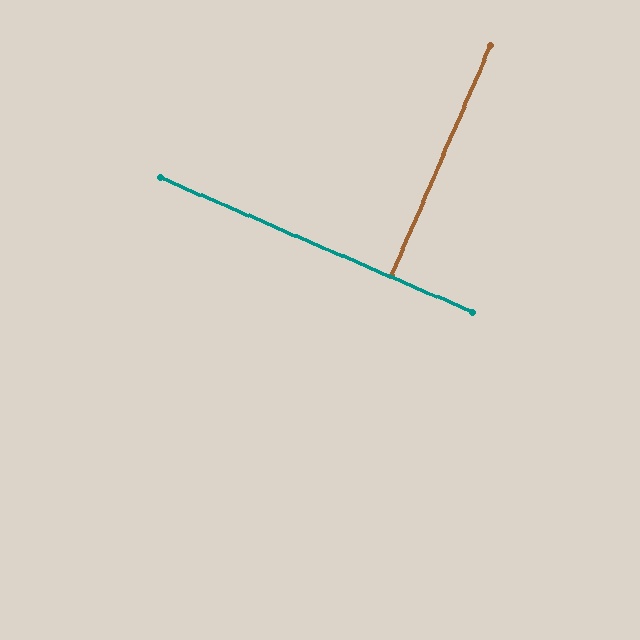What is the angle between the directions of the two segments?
Approximately 90 degrees.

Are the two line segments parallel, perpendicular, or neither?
Perpendicular — they meet at approximately 90°.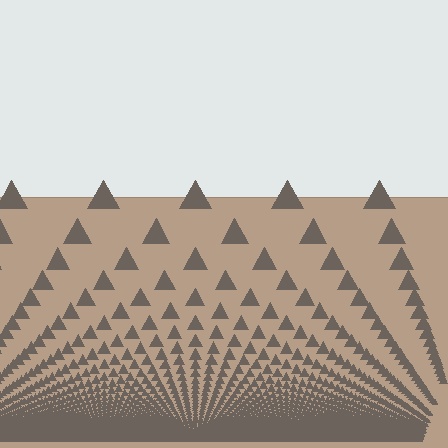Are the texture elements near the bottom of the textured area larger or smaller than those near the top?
Smaller. The gradient is inverted — elements near the bottom are smaller and denser.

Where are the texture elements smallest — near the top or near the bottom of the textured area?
Near the bottom.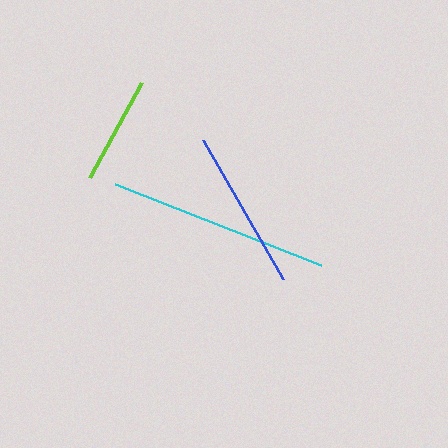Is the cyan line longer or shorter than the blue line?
The cyan line is longer than the blue line.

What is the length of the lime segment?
The lime segment is approximately 108 pixels long.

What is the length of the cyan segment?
The cyan segment is approximately 221 pixels long.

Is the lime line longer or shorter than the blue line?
The blue line is longer than the lime line.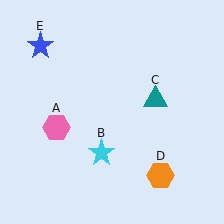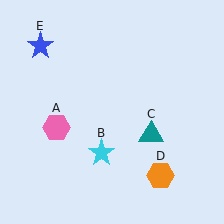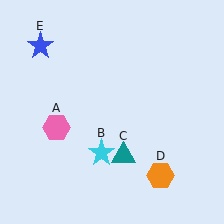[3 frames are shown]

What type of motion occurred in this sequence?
The teal triangle (object C) rotated clockwise around the center of the scene.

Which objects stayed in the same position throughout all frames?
Pink hexagon (object A) and cyan star (object B) and orange hexagon (object D) and blue star (object E) remained stationary.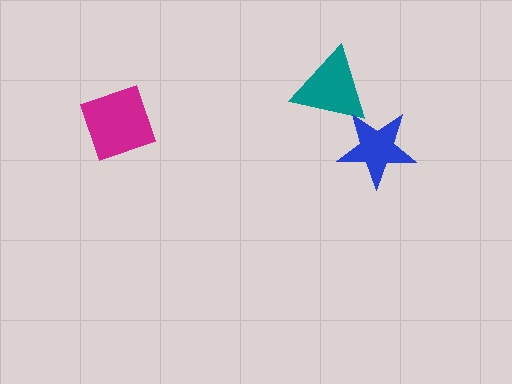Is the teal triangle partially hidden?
Yes, it is partially covered by another shape.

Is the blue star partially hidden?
No, no other shape covers it.